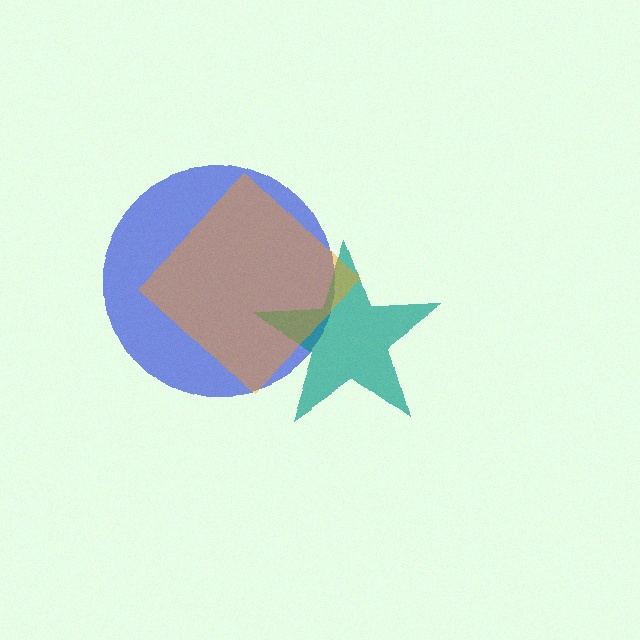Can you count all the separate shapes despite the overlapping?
Yes, there are 3 separate shapes.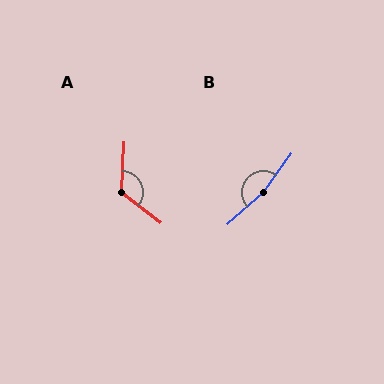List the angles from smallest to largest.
A (126°), B (167°).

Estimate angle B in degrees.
Approximately 167 degrees.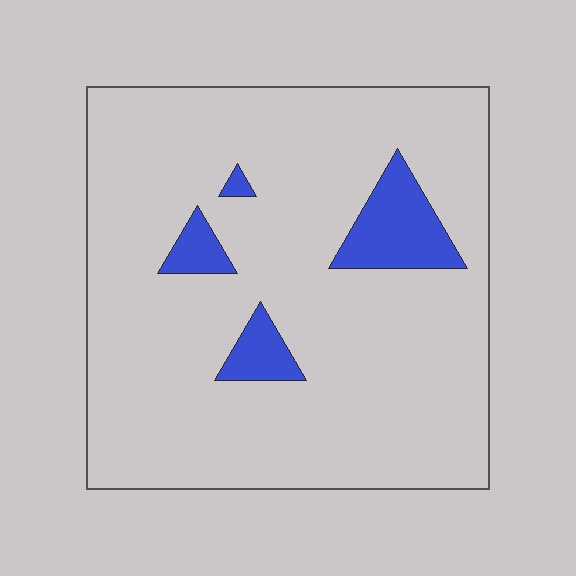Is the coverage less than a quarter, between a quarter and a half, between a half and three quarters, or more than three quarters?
Less than a quarter.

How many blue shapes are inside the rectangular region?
4.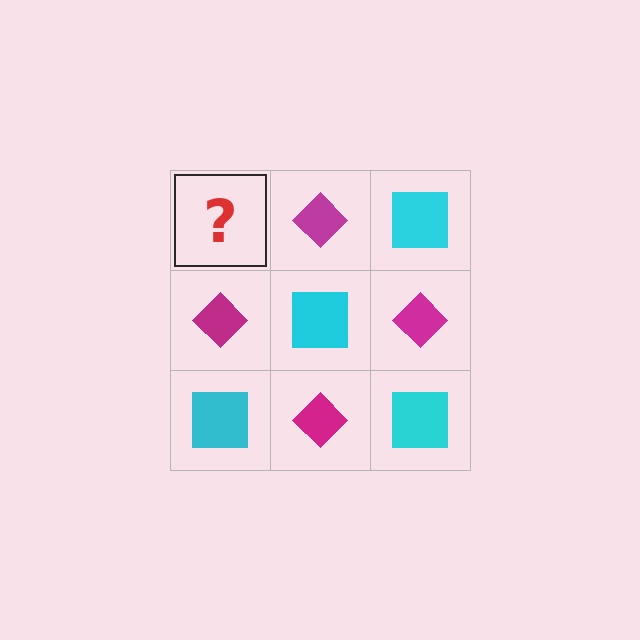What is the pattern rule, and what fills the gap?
The rule is that it alternates cyan square and magenta diamond in a checkerboard pattern. The gap should be filled with a cyan square.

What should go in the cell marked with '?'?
The missing cell should contain a cyan square.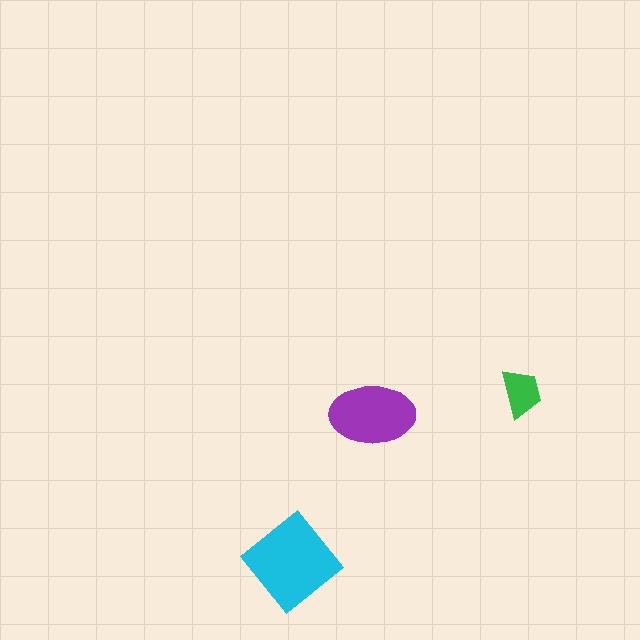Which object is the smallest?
The green trapezoid.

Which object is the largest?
The cyan diamond.